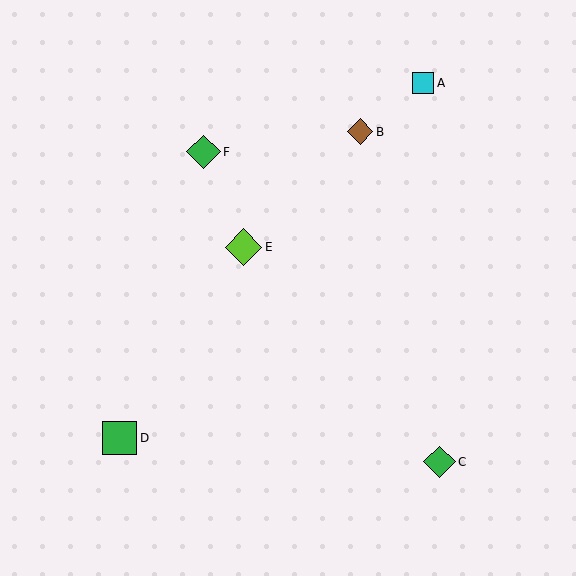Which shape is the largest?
The lime diamond (labeled E) is the largest.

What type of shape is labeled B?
Shape B is a brown diamond.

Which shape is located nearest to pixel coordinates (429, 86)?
The cyan square (labeled A) at (423, 83) is nearest to that location.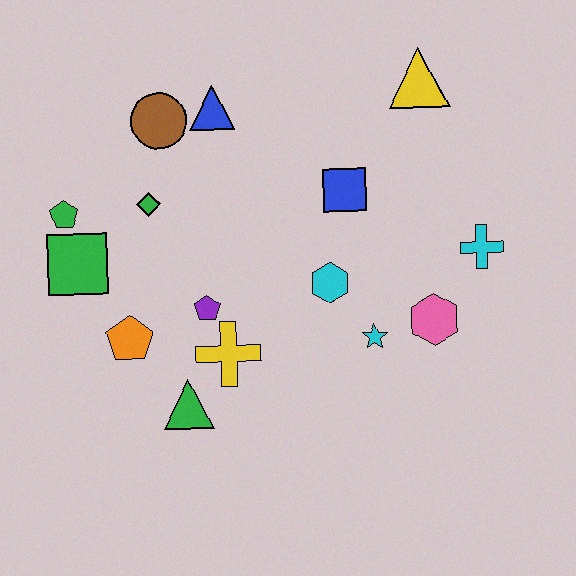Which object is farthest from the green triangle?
The yellow triangle is farthest from the green triangle.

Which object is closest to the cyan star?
The pink hexagon is closest to the cyan star.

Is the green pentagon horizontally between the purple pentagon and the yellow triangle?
No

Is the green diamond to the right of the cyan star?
No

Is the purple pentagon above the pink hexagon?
Yes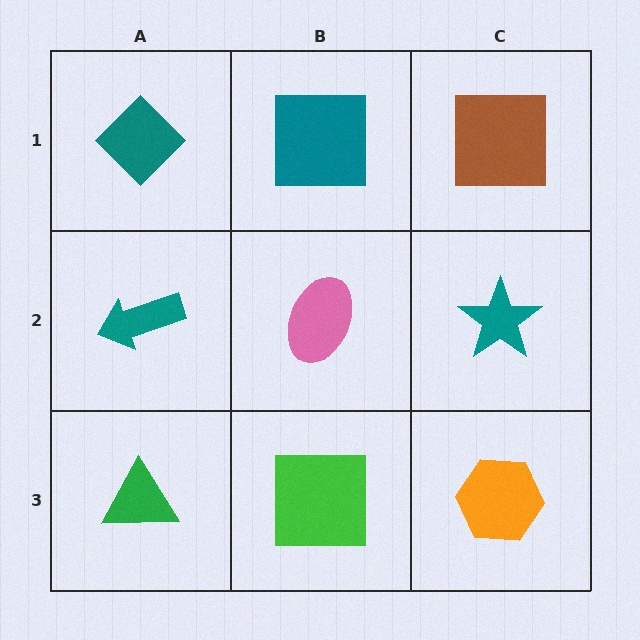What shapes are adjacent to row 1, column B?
A pink ellipse (row 2, column B), a teal diamond (row 1, column A), a brown square (row 1, column C).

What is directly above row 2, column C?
A brown square.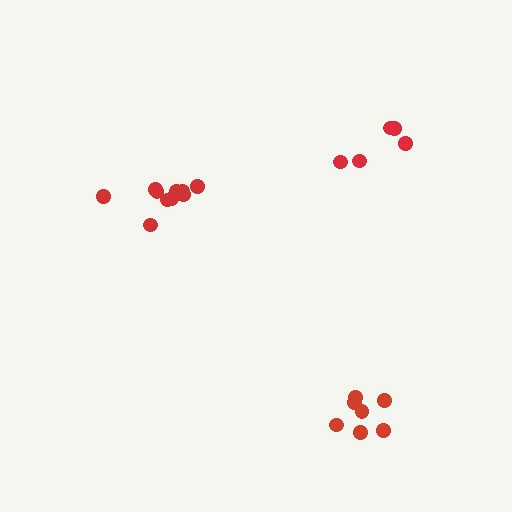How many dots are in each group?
Group 1: 10 dots, Group 2: 8 dots, Group 3: 5 dots (23 total).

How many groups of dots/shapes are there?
There are 3 groups.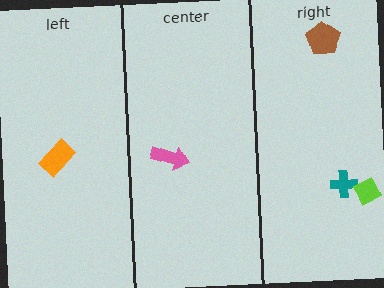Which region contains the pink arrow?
The center region.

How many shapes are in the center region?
1.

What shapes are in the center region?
The pink arrow.